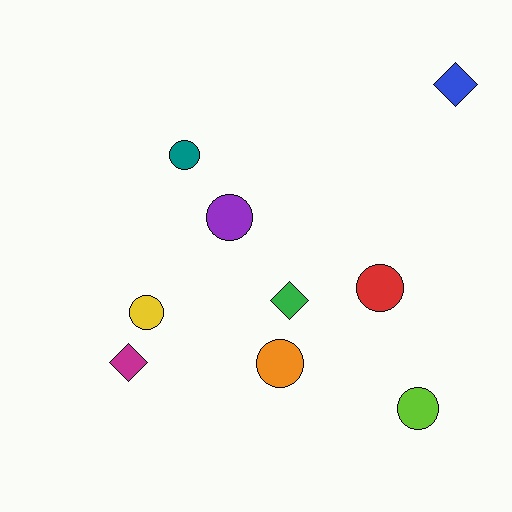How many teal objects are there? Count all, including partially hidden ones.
There is 1 teal object.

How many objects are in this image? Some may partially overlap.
There are 9 objects.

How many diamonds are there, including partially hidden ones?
There are 3 diamonds.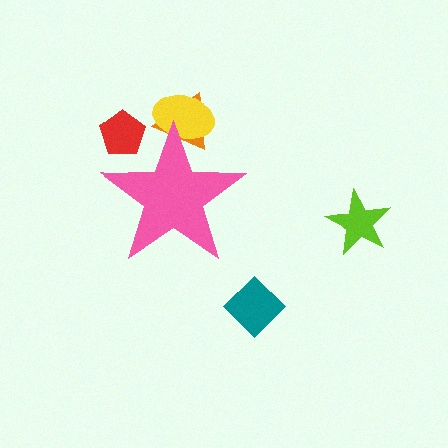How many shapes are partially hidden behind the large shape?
3 shapes are partially hidden.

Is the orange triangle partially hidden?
Yes, the orange triangle is partially hidden behind the pink star.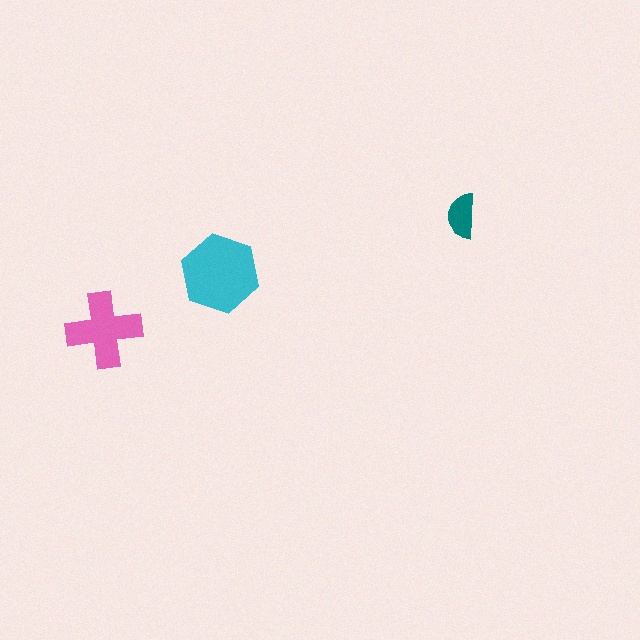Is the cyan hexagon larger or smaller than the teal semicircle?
Larger.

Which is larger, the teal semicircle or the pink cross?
The pink cross.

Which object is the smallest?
The teal semicircle.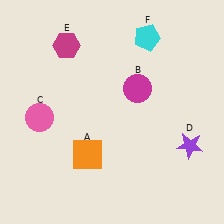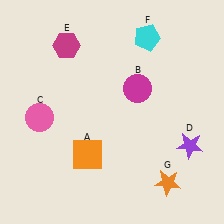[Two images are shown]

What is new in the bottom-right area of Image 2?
An orange star (G) was added in the bottom-right area of Image 2.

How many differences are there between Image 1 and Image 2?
There is 1 difference between the two images.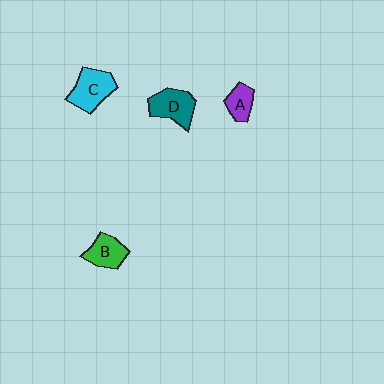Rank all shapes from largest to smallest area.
From largest to smallest: C (cyan), D (teal), B (green), A (purple).